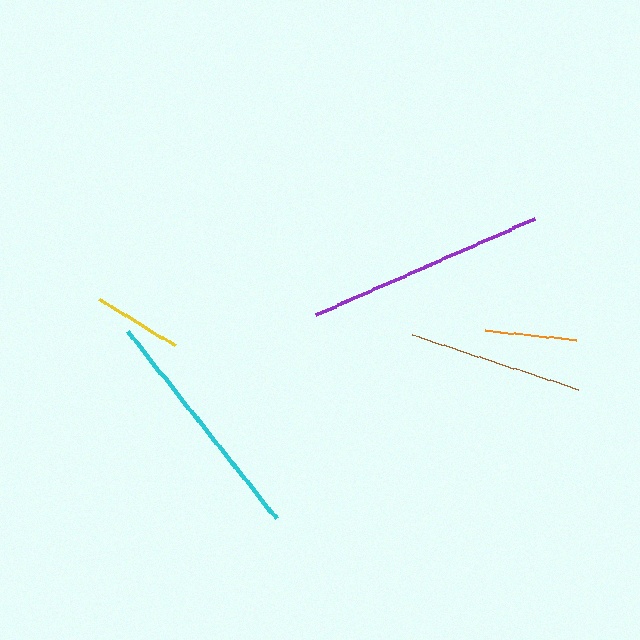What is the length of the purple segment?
The purple segment is approximately 239 pixels long.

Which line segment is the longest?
The purple line is the longest at approximately 239 pixels.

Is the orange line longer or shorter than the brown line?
The brown line is longer than the orange line.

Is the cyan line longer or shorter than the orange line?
The cyan line is longer than the orange line.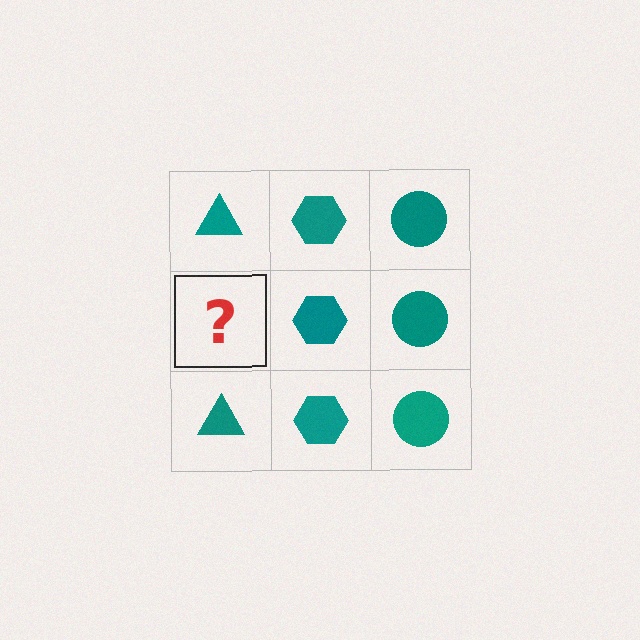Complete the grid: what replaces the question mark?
The question mark should be replaced with a teal triangle.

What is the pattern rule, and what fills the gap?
The rule is that each column has a consistent shape. The gap should be filled with a teal triangle.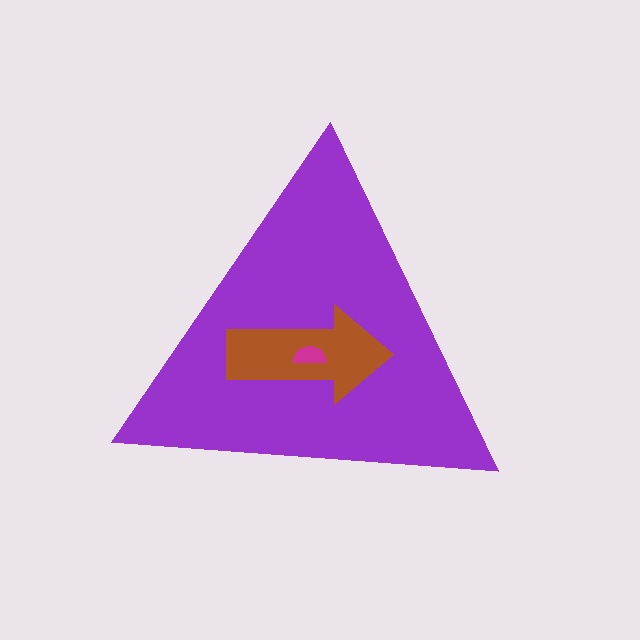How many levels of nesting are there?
3.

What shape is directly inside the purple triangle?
The brown arrow.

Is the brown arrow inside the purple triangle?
Yes.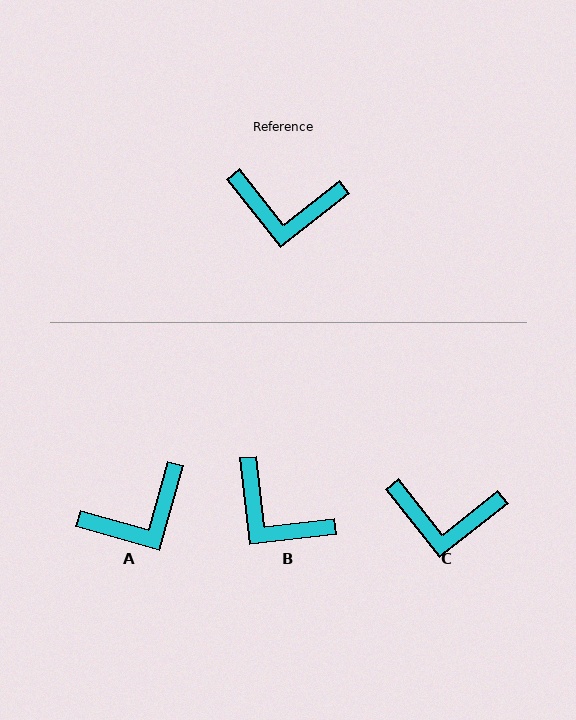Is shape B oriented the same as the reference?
No, it is off by about 32 degrees.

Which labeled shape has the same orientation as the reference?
C.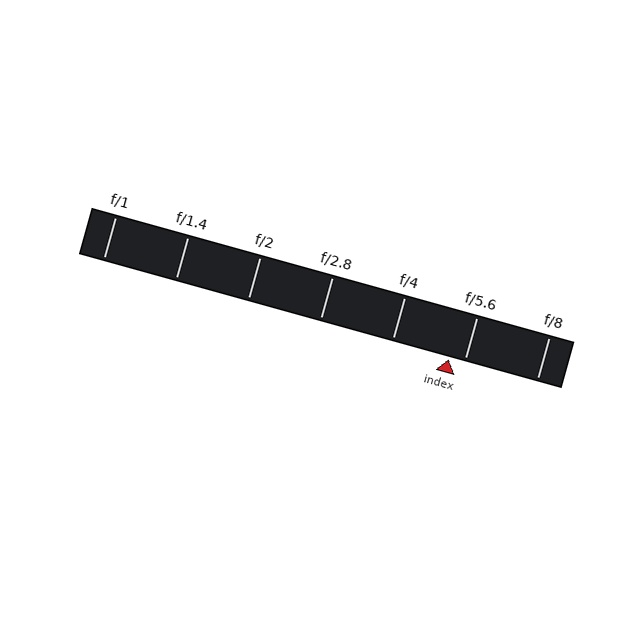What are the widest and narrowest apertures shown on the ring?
The widest aperture shown is f/1 and the narrowest is f/8.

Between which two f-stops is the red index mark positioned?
The index mark is between f/4 and f/5.6.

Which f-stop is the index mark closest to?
The index mark is closest to f/5.6.